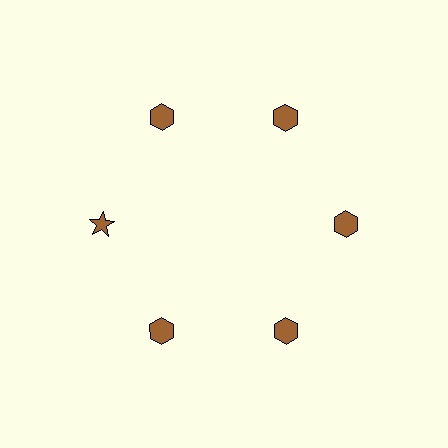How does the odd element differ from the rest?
It has a different shape: star instead of hexagon.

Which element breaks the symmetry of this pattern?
The brown star at roughly the 9 o'clock position breaks the symmetry. All other shapes are brown hexagons.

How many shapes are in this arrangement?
There are 6 shapes arranged in a ring pattern.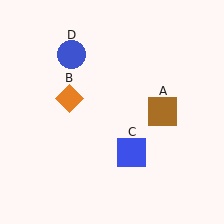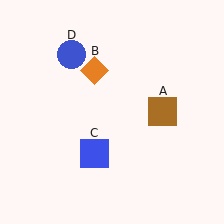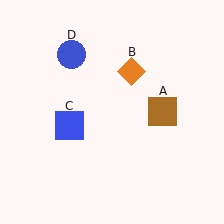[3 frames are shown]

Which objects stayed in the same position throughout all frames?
Brown square (object A) and blue circle (object D) remained stationary.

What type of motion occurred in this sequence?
The orange diamond (object B), blue square (object C) rotated clockwise around the center of the scene.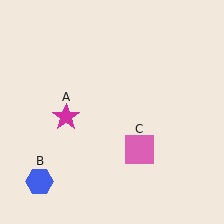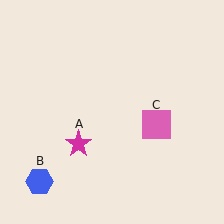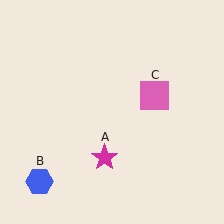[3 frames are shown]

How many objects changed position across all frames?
2 objects changed position: magenta star (object A), pink square (object C).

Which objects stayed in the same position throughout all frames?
Blue hexagon (object B) remained stationary.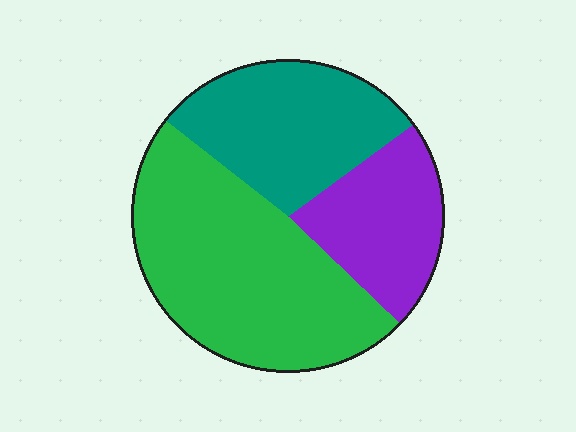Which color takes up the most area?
Green, at roughly 50%.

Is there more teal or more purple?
Teal.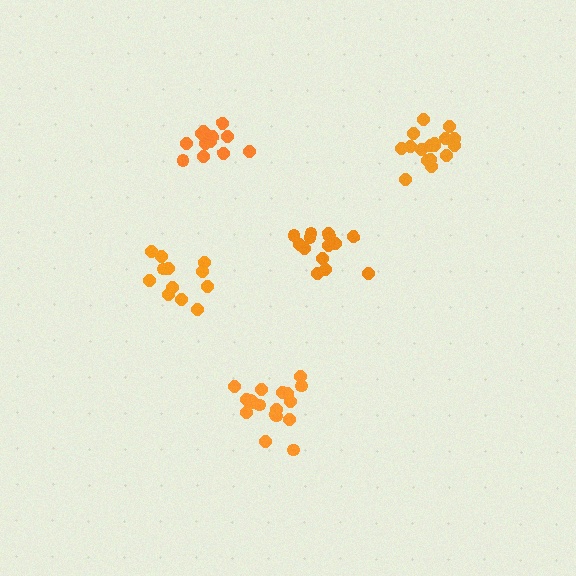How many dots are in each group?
Group 1: 18 dots, Group 2: 12 dots, Group 3: 14 dots, Group 4: 14 dots, Group 5: 18 dots (76 total).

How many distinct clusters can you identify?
There are 5 distinct clusters.